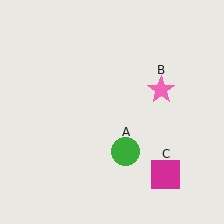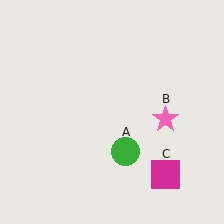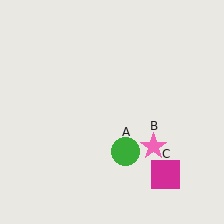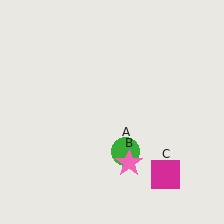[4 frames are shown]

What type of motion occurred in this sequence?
The pink star (object B) rotated clockwise around the center of the scene.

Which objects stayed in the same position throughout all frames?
Green circle (object A) and magenta square (object C) remained stationary.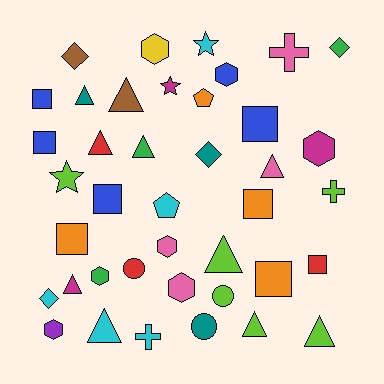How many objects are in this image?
There are 40 objects.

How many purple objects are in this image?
There is 1 purple object.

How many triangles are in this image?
There are 10 triangles.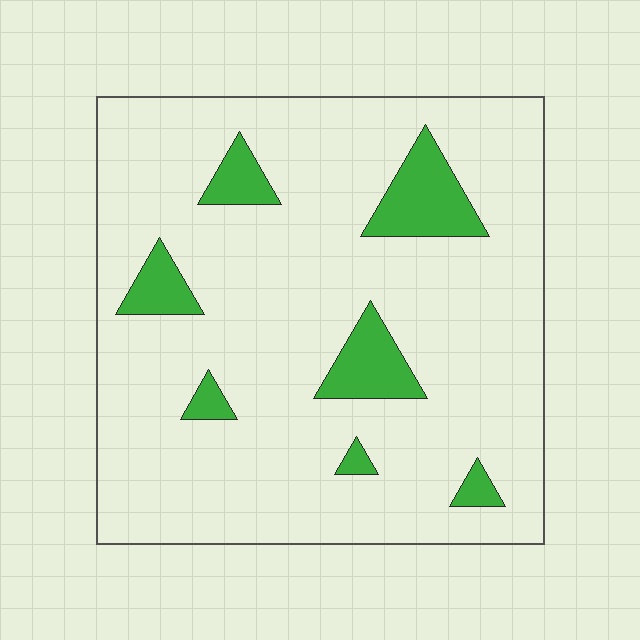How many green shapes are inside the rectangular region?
7.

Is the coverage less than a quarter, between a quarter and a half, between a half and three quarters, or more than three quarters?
Less than a quarter.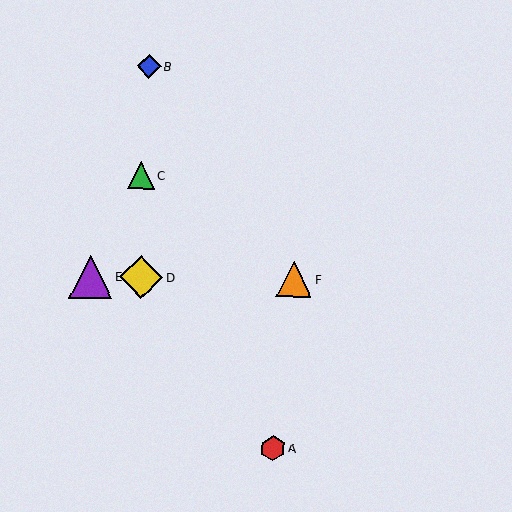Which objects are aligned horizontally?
Objects D, E, F are aligned horizontally.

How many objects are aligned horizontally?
3 objects (D, E, F) are aligned horizontally.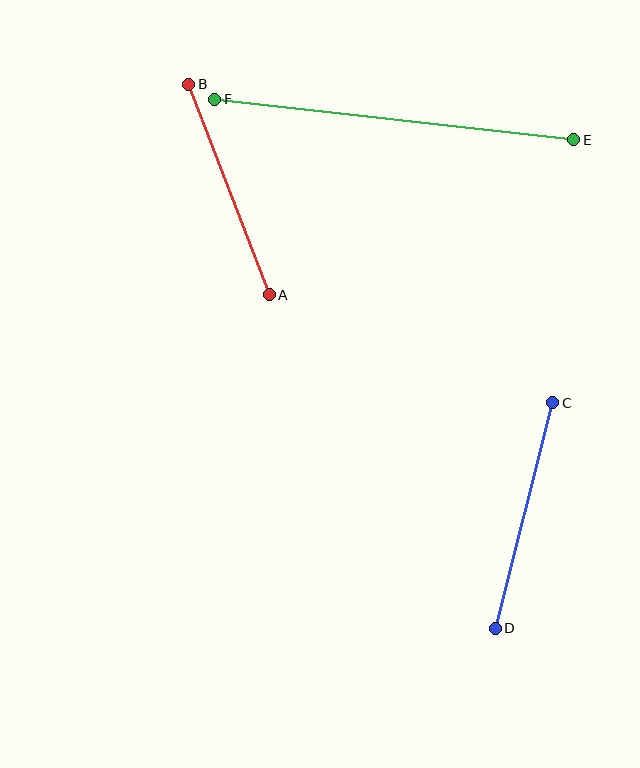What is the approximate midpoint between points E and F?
The midpoint is at approximately (394, 120) pixels.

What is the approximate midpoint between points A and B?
The midpoint is at approximately (229, 189) pixels.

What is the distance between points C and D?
The distance is approximately 233 pixels.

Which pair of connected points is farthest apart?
Points E and F are farthest apart.